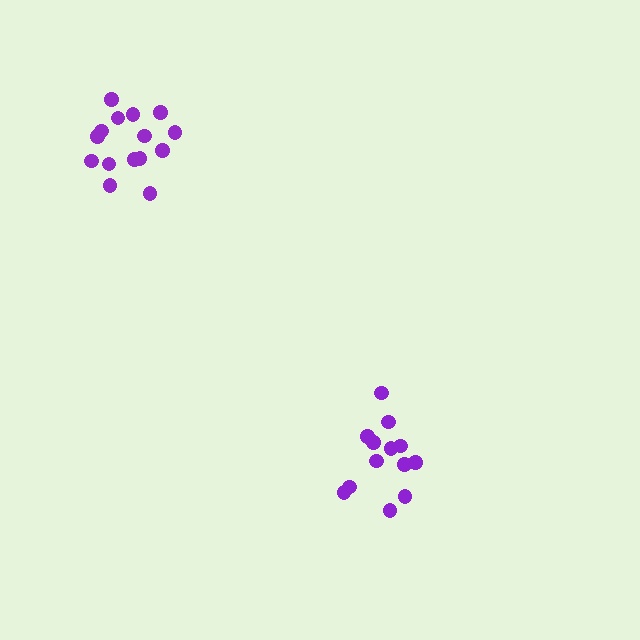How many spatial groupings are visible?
There are 2 spatial groupings.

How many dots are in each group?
Group 1: 15 dots, Group 2: 13 dots (28 total).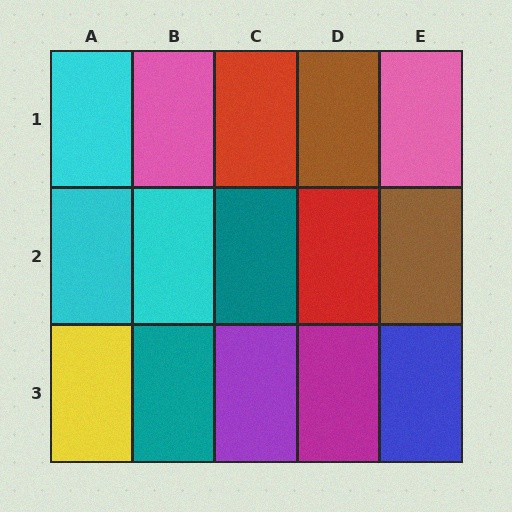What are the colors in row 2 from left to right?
Cyan, cyan, teal, red, brown.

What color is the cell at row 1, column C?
Red.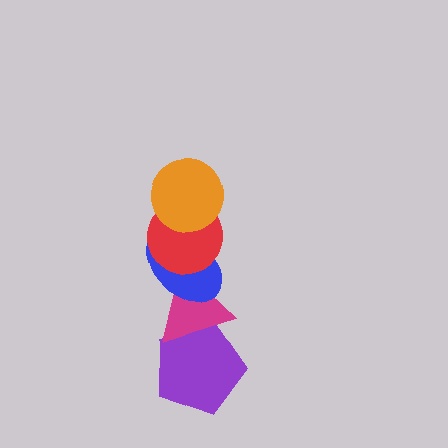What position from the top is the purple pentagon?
The purple pentagon is 5th from the top.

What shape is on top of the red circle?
The orange circle is on top of the red circle.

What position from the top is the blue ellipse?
The blue ellipse is 3rd from the top.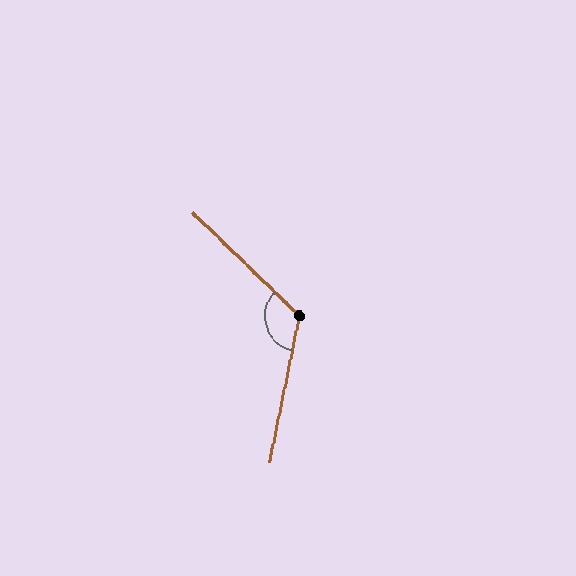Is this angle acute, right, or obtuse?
It is obtuse.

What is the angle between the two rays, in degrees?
Approximately 122 degrees.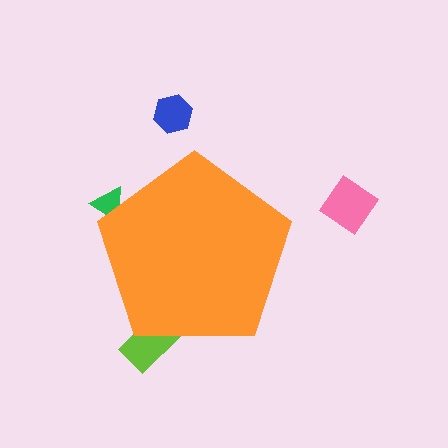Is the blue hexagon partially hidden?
No, the blue hexagon is fully visible.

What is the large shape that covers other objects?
An orange pentagon.